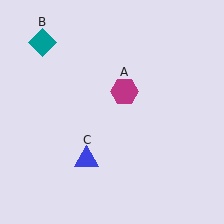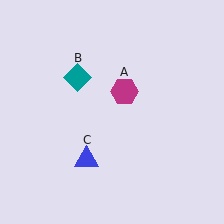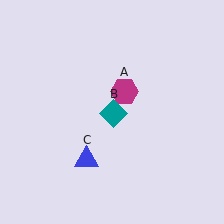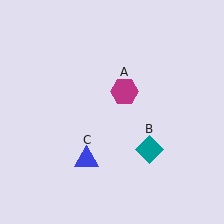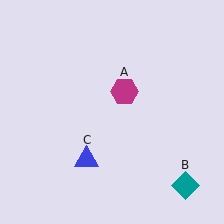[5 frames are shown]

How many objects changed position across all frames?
1 object changed position: teal diamond (object B).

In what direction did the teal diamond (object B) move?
The teal diamond (object B) moved down and to the right.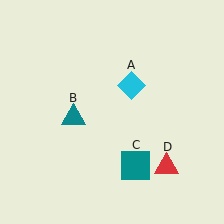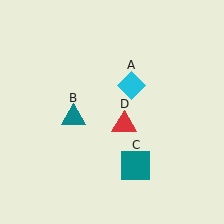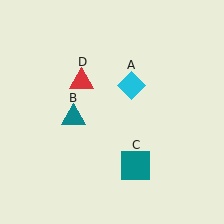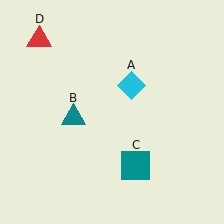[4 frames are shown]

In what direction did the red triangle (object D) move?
The red triangle (object D) moved up and to the left.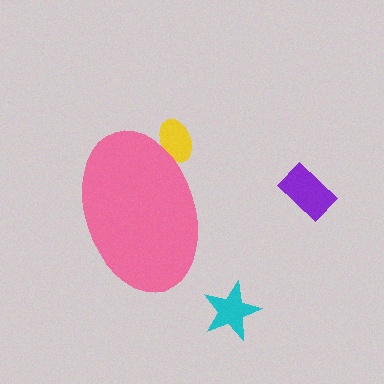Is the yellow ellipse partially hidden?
Yes, the yellow ellipse is partially hidden behind the pink ellipse.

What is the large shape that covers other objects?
A pink ellipse.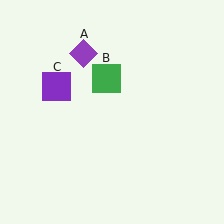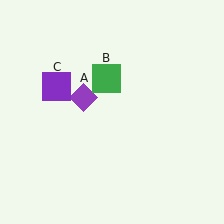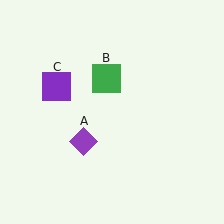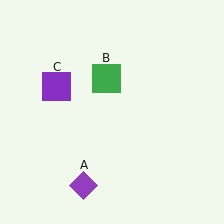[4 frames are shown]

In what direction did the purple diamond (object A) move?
The purple diamond (object A) moved down.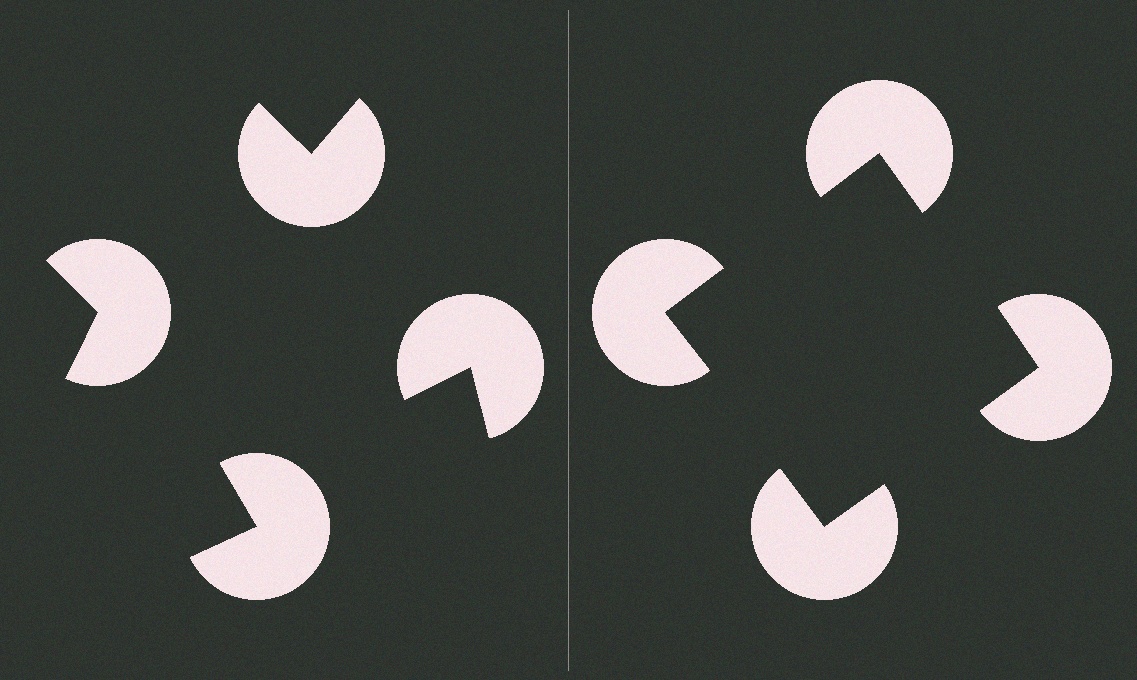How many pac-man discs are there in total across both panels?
8 — 4 on each side.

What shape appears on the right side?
An illusory square.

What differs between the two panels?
The pac-man discs are positioned identically on both sides; only the wedge orientations differ. On the right they align to a square; on the left they are misaligned.